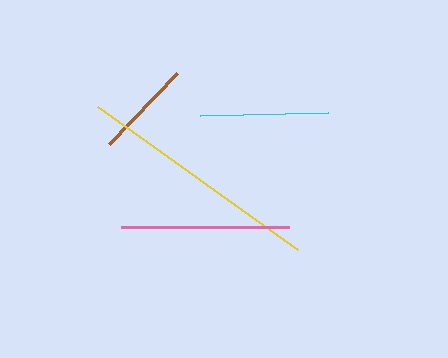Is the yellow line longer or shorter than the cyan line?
The yellow line is longer than the cyan line.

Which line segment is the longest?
The yellow line is the longest at approximately 246 pixels.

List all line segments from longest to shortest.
From longest to shortest: yellow, pink, cyan, brown.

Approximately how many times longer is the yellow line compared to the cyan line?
The yellow line is approximately 1.9 times the length of the cyan line.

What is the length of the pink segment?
The pink segment is approximately 168 pixels long.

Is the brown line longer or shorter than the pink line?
The pink line is longer than the brown line.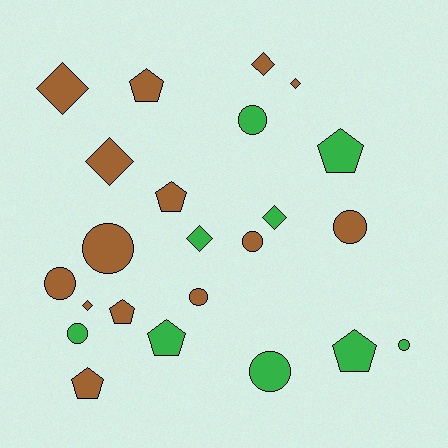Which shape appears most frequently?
Circle, with 9 objects.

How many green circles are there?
There are 4 green circles.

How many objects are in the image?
There are 23 objects.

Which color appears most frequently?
Brown, with 14 objects.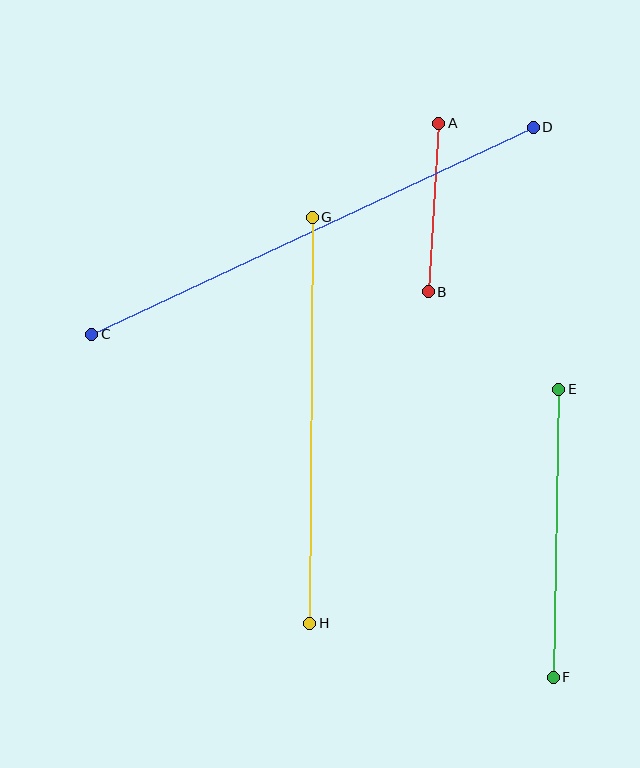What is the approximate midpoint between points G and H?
The midpoint is at approximately (311, 420) pixels.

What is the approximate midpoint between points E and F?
The midpoint is at approximately (556, 533) pixels.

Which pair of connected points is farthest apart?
Points C and D are farthest apart.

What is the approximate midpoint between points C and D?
The midpoint is at approximately (312, 231) pixels.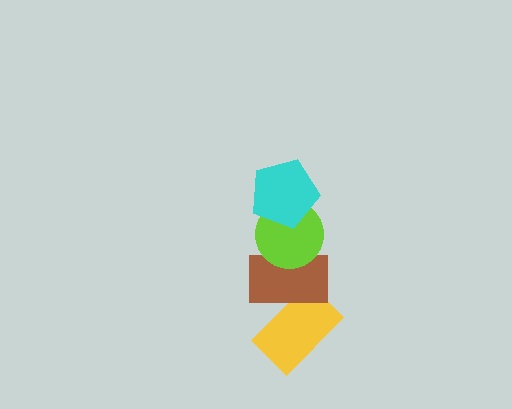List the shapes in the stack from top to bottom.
From top to bottom: the cyan pentagon, the lime circle, the brown rectangle, the yellow rectangle.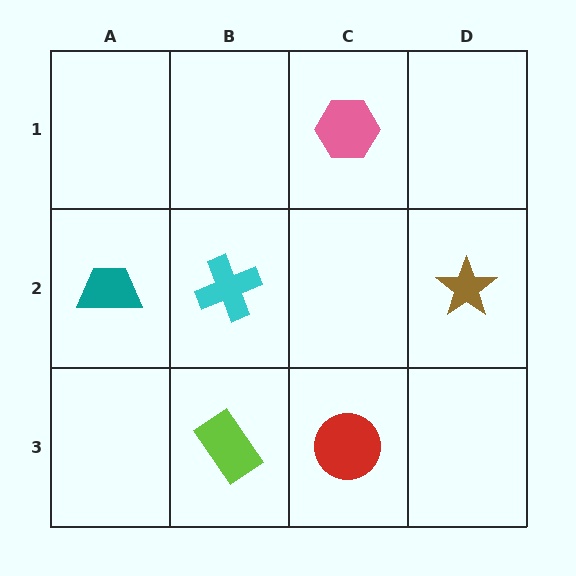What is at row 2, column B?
A cyan cross.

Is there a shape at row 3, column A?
No, that cell is empty.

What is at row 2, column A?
A teal trapezoid.